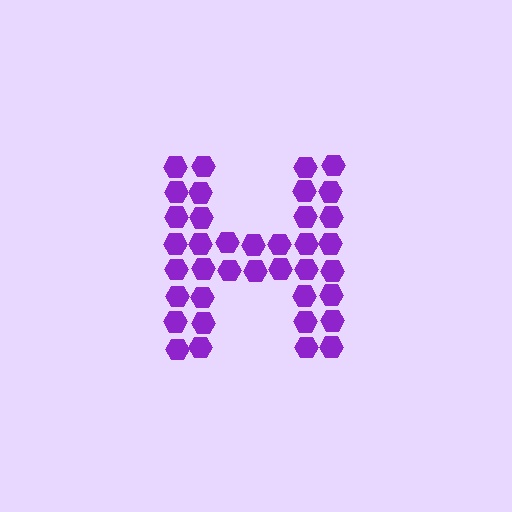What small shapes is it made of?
It is made of small hexagons.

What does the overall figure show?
The overall figure shows the letter H.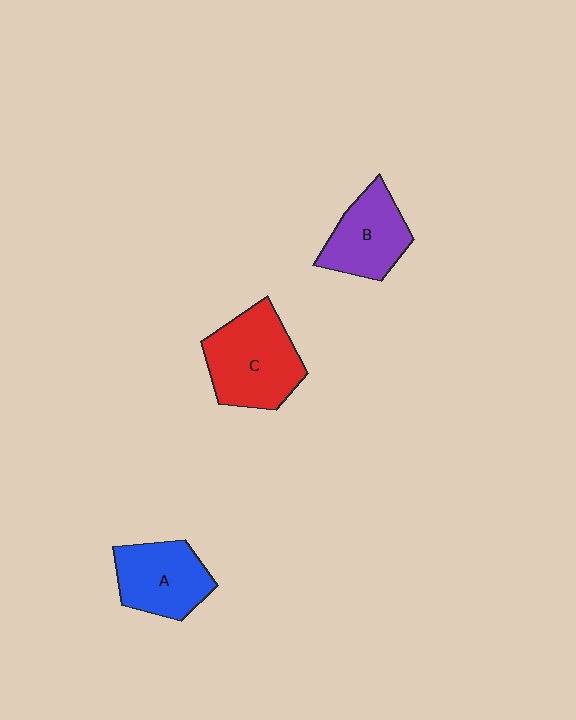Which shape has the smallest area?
Shape B (purple).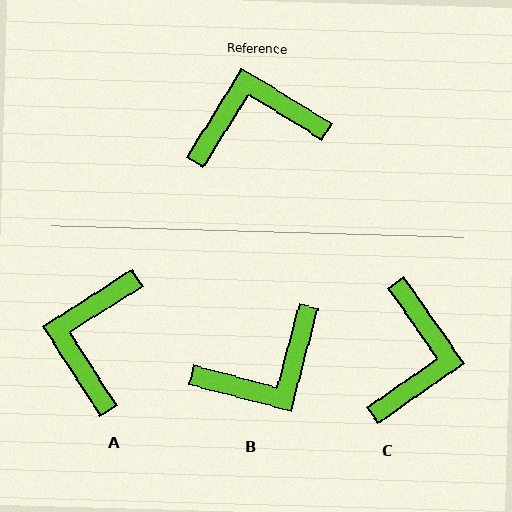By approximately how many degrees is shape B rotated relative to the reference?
Approximately 163 degrees clockwise.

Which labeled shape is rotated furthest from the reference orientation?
B, about 163 degrees away.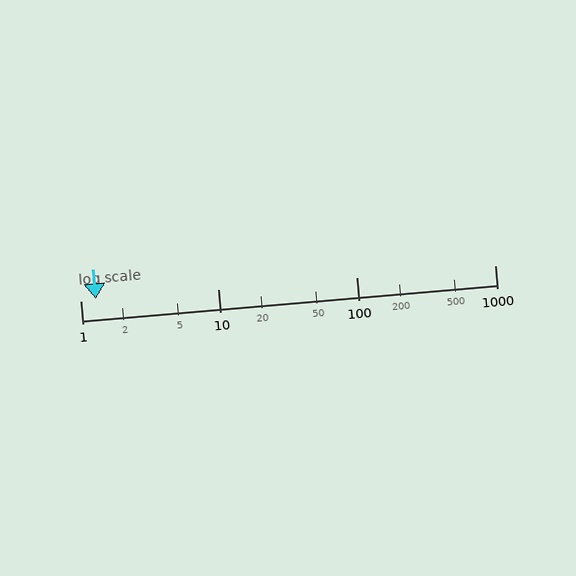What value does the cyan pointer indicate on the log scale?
The pointer indicates approximately 1.3.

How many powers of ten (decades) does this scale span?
The scale spans 3 decades, from 1 to 1000.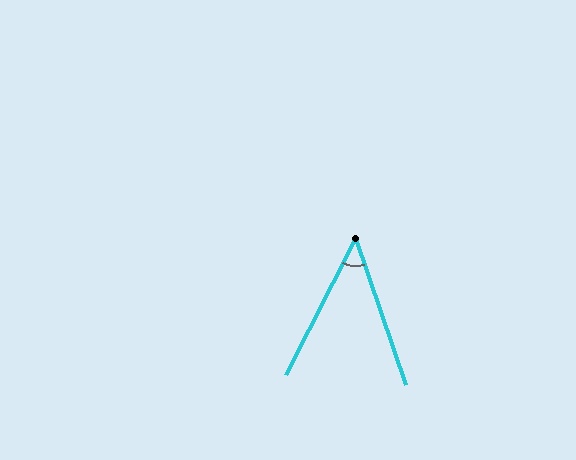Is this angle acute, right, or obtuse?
It is acute.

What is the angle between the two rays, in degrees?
Approximately 46 degrees.